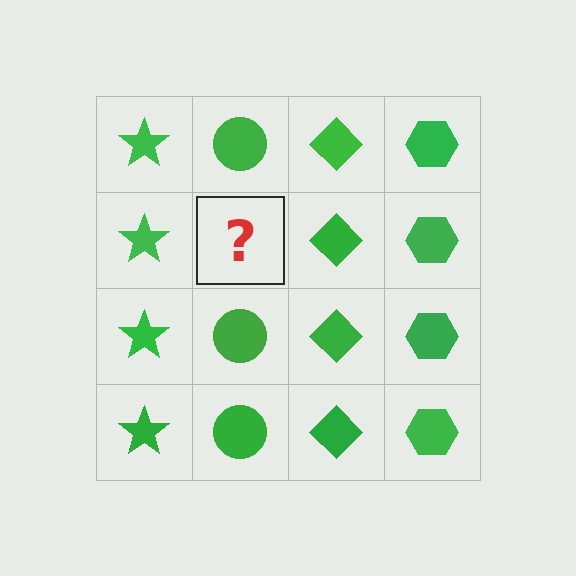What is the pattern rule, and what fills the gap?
The rule is that each column has a consistent shape. The gap should be filled with a green circle.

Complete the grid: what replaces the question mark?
The question mark should be replaced with a green circle.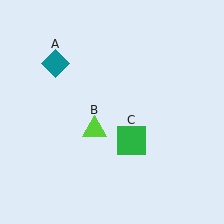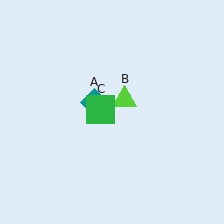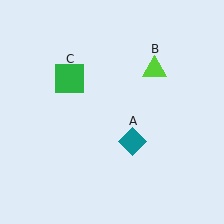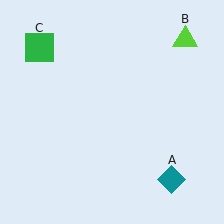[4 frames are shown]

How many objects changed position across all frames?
3 objects changed position: teal diamond (object A), lime triangle (object B), green square (object C).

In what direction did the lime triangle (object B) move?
The lime triangle (object B) moved up and to the right.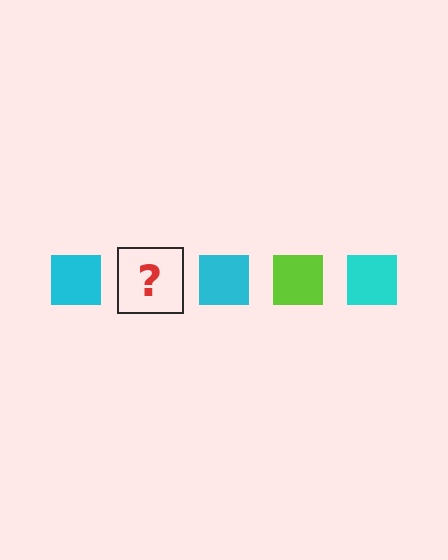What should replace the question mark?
The question mark should be replaced with a lime square.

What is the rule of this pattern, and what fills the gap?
The rule is that the pattern cycles through cyan, lime squares. The gap should be filled with a lime square.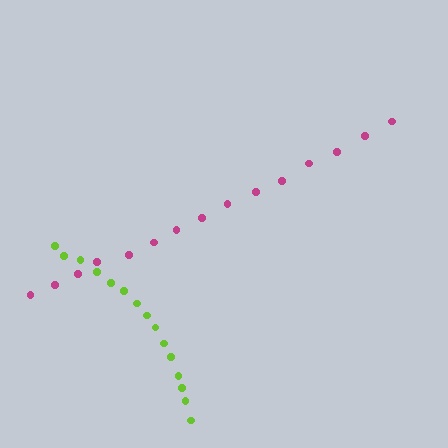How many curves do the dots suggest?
There are 2 distinct paths.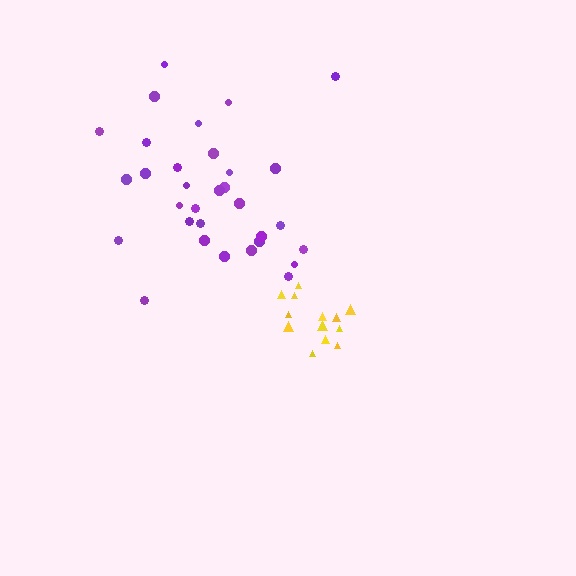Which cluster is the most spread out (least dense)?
Purple.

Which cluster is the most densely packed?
Yellow.